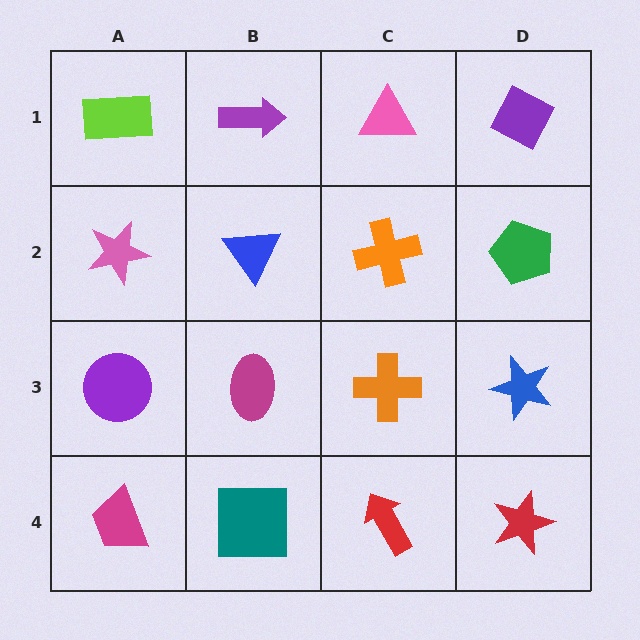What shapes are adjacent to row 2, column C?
A pink triangle (row 1, column C), an orange cross (row 3, column C), a blue triangle (row 2, column B), a green pentagon (row 2, column D).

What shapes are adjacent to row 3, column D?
A green pentagon (row 2, column D), a red star (row 4, column D), an orange cross (row 3, column C).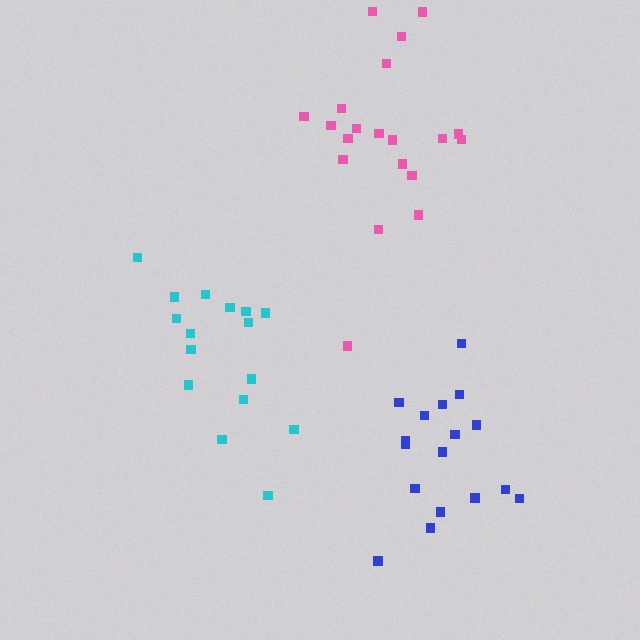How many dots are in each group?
Group 1: 16 dots, Group 2: 17 dots, Group 3: 20 dots (53 total).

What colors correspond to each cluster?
The clusters are colored: cyan, blue, pink.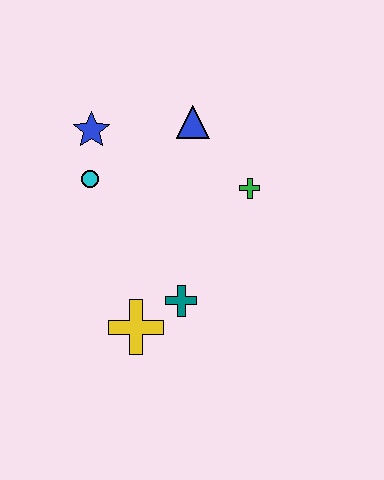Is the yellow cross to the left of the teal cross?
Yes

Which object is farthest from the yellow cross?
The blue triangle is farthest from the yellow cross.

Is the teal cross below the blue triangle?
Yes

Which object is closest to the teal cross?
The yellow cross is closest to the teal cross.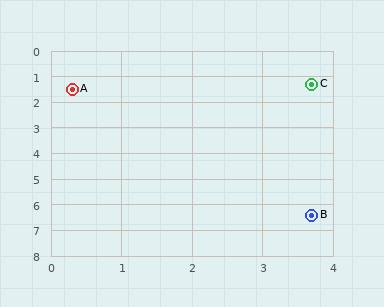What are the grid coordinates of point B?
Point B is at approximately (3.7, 6.4).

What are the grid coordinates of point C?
Point C is at approximately (3.7, 1.3).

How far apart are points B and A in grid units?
Points B and A are about 6.0 grid units apart.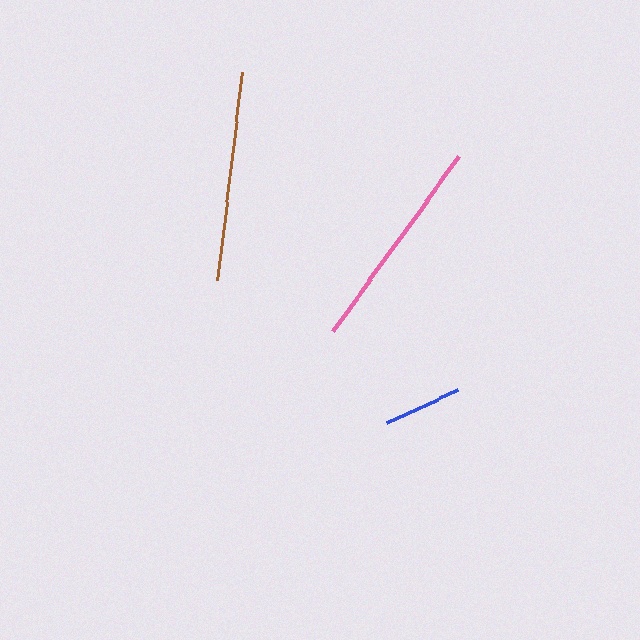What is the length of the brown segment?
The brown segment is approximately 210 pixels long.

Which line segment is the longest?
The pink line is the longest at approximately 215 pixels.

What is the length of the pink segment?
The pink segment is approximately 215 pixels long.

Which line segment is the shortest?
The blue line is the shortest at approximately 78 pixels.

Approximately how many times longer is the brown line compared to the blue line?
The brown line is approximately 2.7 times the length of the blue line.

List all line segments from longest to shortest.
From longest to shortest: pink, brown, blue.